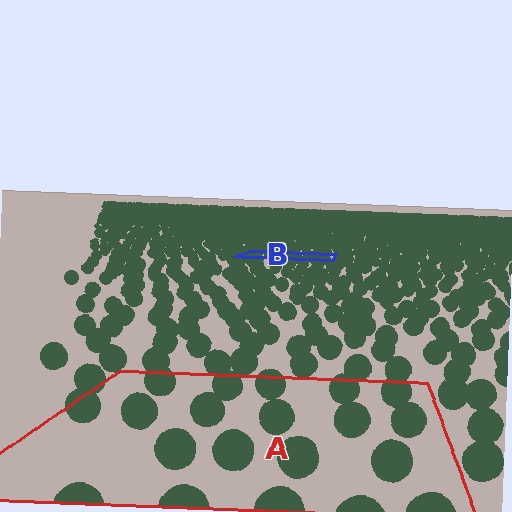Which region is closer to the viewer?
Region A is closer. The texture elements there are larger and more spread out.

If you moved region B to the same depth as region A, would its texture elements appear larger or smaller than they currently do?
They would appear larger. At a closer depth, the same texture elements are projected at a bigger on-screen size.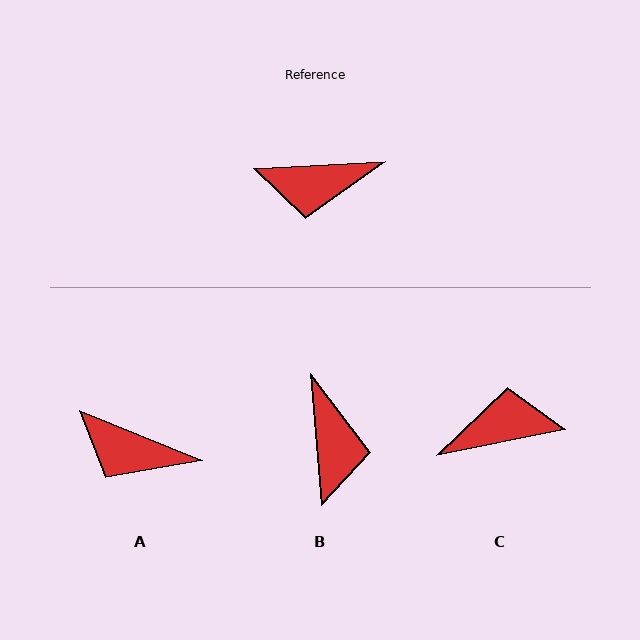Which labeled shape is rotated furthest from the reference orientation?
C, about 171 degrees away.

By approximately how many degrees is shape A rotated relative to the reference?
Approximately 25 degrees clockwise.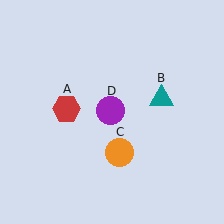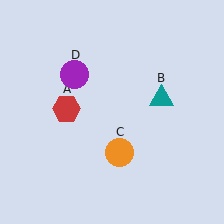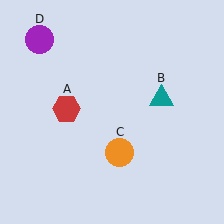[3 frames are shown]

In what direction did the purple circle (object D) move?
The purple circle (object D) moved up and to the left.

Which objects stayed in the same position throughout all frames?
Red hexagon (object A) and teal triangle (object B) and orange circle (object C) remained stationary.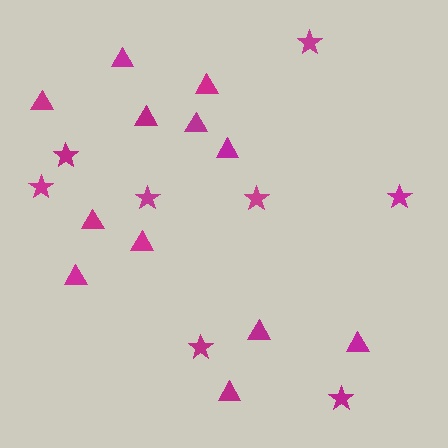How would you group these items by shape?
There are 2 groups: one group of triangles (12) and one group of stars (8).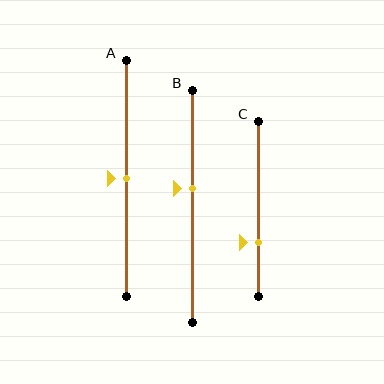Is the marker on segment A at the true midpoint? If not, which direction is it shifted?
Yes, the marker on segment A is at the true midpoint.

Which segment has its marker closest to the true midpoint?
Segment A has its marker closest to the true midpoint.